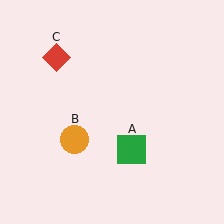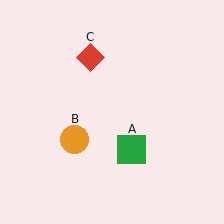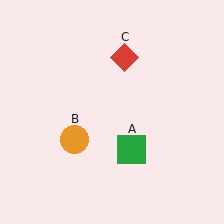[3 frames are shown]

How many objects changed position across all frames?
1 object changed position: red diamond (object C).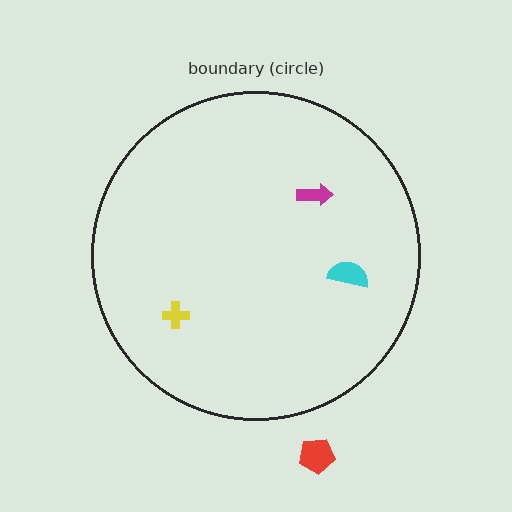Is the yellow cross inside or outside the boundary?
Inside.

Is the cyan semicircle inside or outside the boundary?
Inside.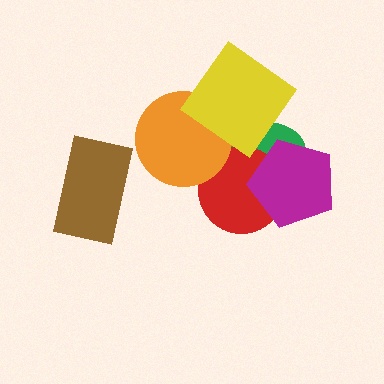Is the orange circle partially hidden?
Yes, it is partially covered by another shape.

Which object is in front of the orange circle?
The yellow diamond is in front of the orange circle.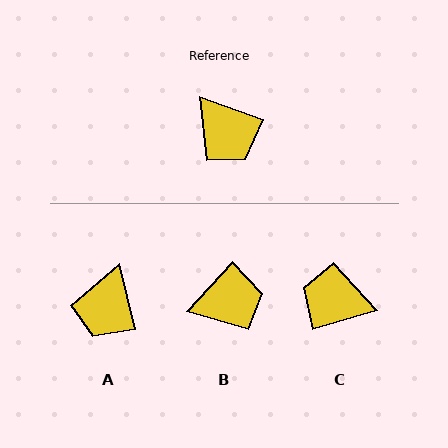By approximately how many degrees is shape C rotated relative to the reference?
Approximately 144 degrees clockwise.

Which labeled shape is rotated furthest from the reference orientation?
C, about 144 degrees away.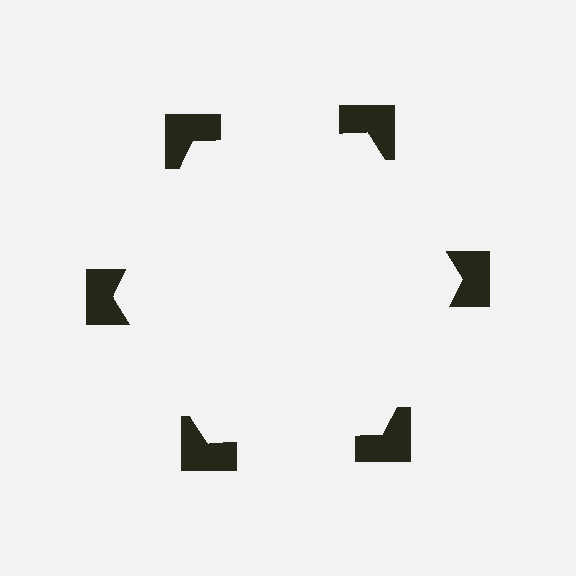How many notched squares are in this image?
There are 6 — one at each vertex of the illusory hexagon.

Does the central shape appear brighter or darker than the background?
It typically appears slightly brighter than the background, even though no actual brightness change is drawn.